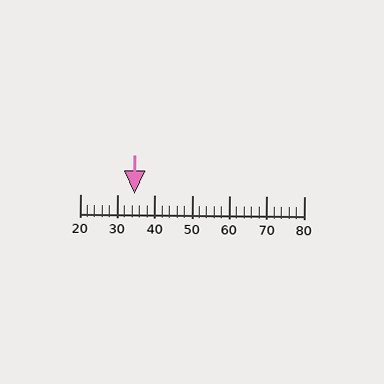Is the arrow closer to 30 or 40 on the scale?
The arrow is closer to 30.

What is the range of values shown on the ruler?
The ruler shows values from 20 to 80.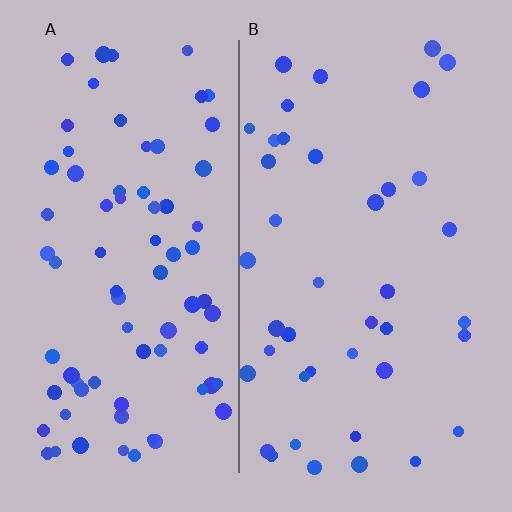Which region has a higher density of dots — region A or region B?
A (the left).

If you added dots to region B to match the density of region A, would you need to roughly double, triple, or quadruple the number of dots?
Approximately double.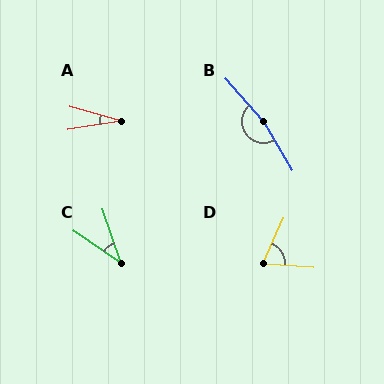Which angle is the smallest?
A, at approximately 24 degrees.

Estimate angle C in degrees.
Approximately 37 degrees.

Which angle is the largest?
B, at approximately 169 degrees.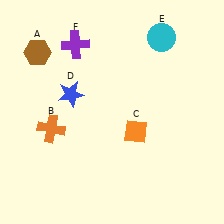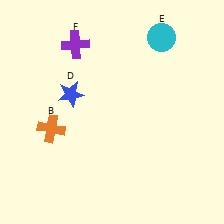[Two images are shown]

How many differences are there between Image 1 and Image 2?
There are 2 differences between the two images.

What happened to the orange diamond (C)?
The orange diamond (C) was removed in Image 2. It was in the bottom-right area of Image 1.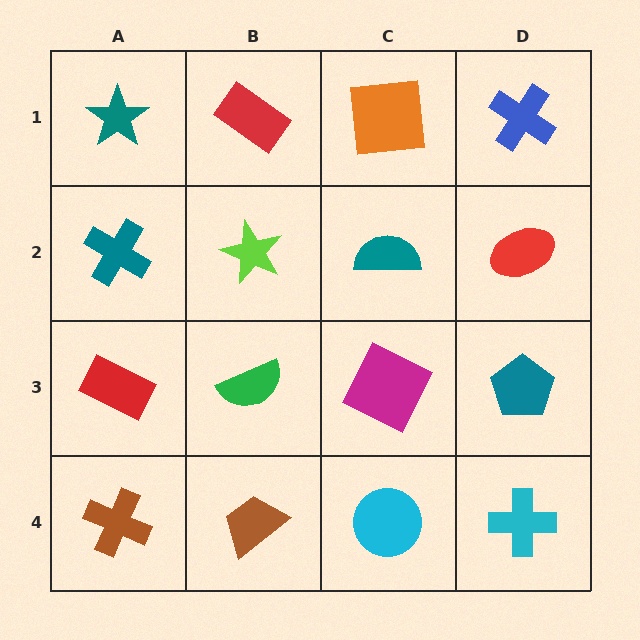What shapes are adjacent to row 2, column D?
A blue cross (row 1, column D), a teal pentagon (row 3, column D), a teal semicircle (row 2, column C).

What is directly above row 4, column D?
A teal pentagon.